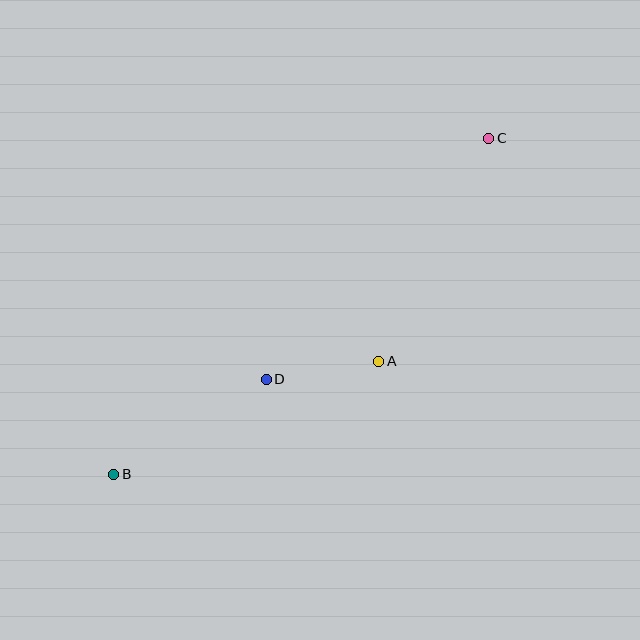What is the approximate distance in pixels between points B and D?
The distance between B and D is approximately 180 pixels.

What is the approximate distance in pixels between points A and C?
The distance between A and C is approximately 248 pixels.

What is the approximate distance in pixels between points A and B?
The distance between A and B is approximately 288 pixels.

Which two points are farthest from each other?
Points B and C are farthest from each other.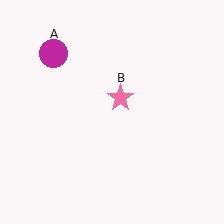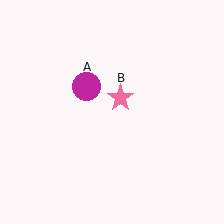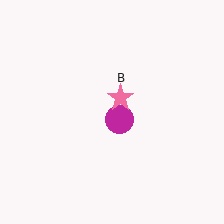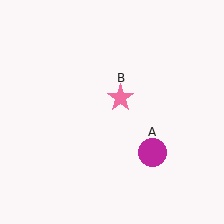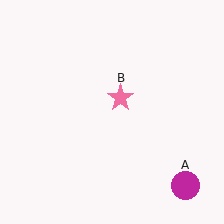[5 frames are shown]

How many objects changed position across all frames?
1 object changed position: magenta circle (object A).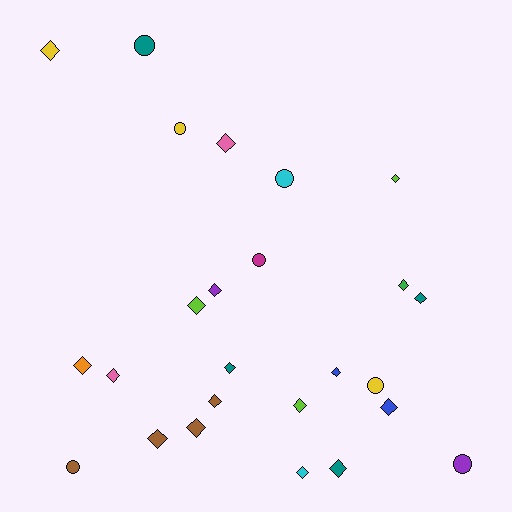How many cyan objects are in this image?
There are 2 cyan objects.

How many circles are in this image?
There are 7 circles.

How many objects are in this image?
There are 25 objects.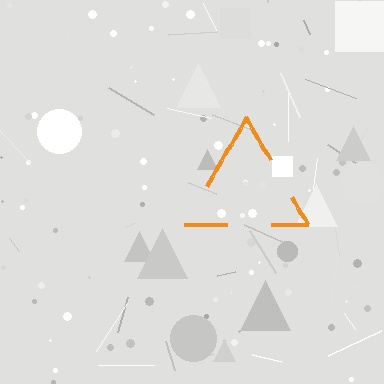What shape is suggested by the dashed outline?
The dashed outline suggests a triangle.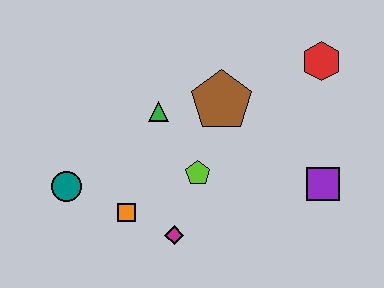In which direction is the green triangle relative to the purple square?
The green triangle is to the left of the purple square.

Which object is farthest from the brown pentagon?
The teal circle is farthest from the brown pentagon.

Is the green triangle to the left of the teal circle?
No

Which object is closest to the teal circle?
The orange square is closest to the teal circle.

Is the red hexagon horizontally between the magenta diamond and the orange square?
No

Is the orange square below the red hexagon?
Yes